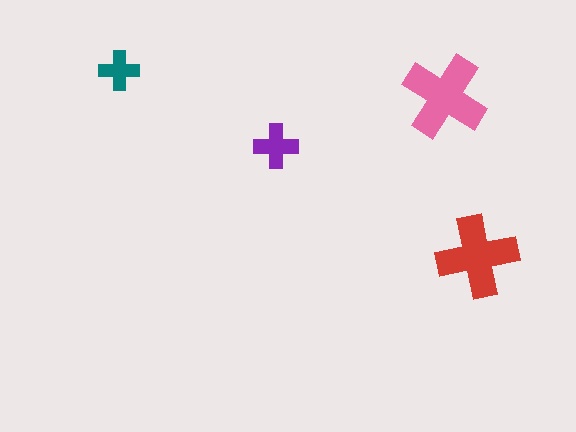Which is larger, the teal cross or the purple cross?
The purple one.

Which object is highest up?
The teal cross is topmost.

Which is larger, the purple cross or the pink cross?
The pink one.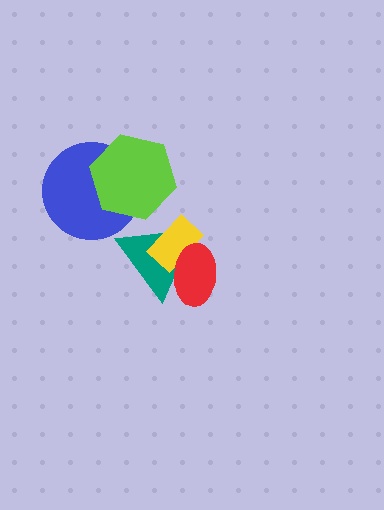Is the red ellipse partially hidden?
No, no other shape covers it.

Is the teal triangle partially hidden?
Yes, it is partially covered by another shape.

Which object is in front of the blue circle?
The lime hexagon is in front of the blue circle.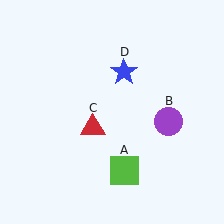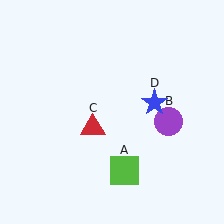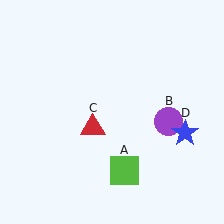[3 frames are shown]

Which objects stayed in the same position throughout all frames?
Lime square (object A) and purple circle (object B) and red triangle (object C) remained stationary.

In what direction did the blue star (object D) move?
The blue star (object D) moved down and to the right.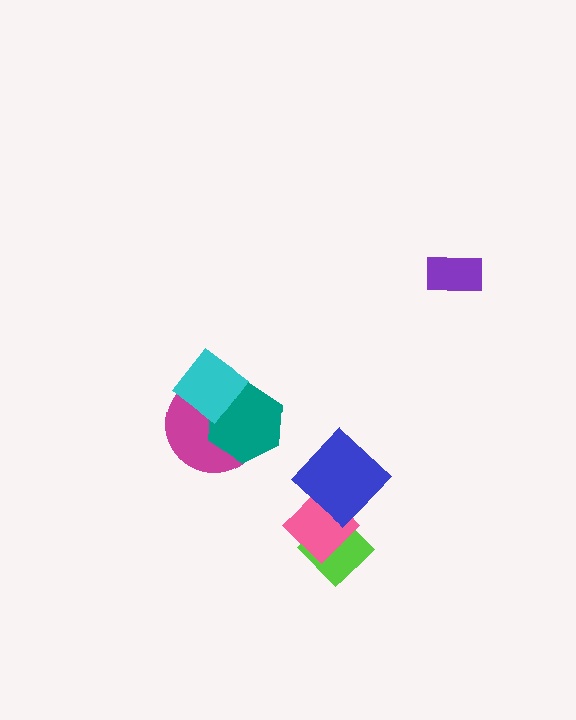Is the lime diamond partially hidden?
Yes, it is partially covered by another shape.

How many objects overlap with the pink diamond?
2 objects overlap with the pink diamond.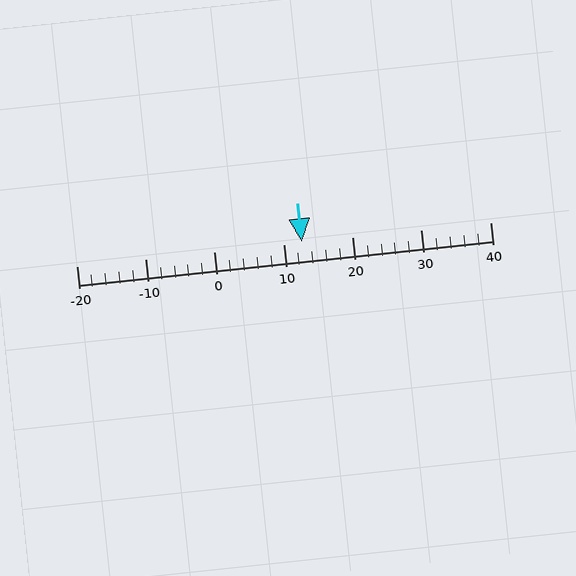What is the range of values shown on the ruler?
The ruler shows values from -20 to 40.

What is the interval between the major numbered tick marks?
The major tick marks are spaced 10 units apart.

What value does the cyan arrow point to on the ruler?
The cyan arrow points to approximately 13.